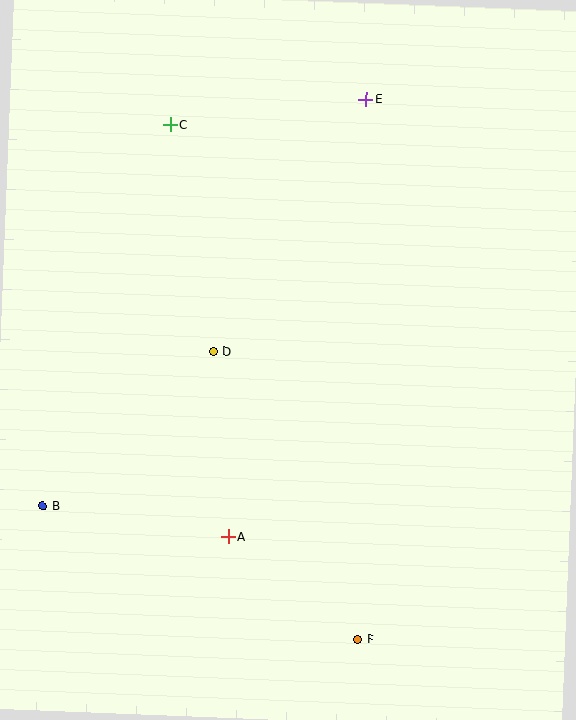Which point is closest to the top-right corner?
Point E is closest to the top-right corner.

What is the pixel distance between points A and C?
The distance between A and C is 416 pixels.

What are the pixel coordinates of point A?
Point A is at (228, 536).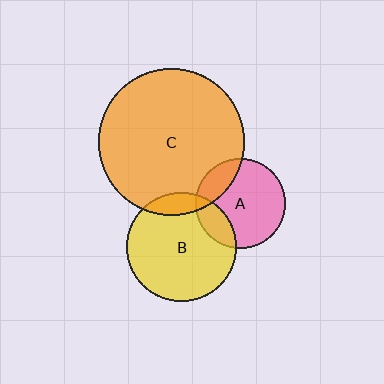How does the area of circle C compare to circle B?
Approximately 1.8 times.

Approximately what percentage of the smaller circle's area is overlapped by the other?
Approximately 20%.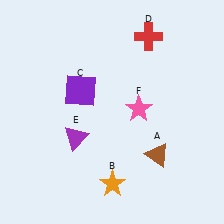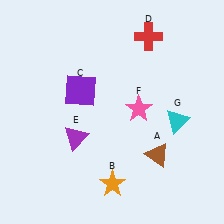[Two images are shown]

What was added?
A cyan triangle (G) was added in Image 2.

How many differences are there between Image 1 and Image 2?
There is 1 difference between the two images.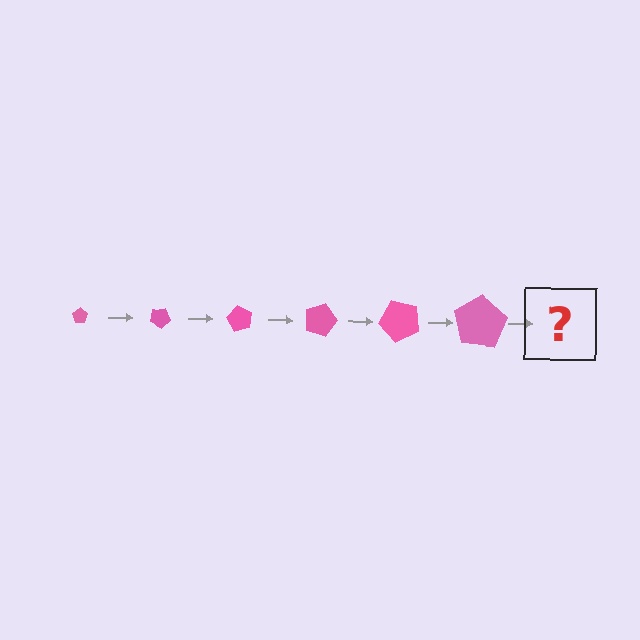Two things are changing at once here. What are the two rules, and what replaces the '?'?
The two rules are that the pentagon grows larger each step and it rotates 30 degrees each step. The '?' should be a pentagon, larger than the previous one and rotated 180 degrees from the start.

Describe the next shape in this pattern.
It should be a pentagon, larger than the previous one and rotated 180 degrees from the start.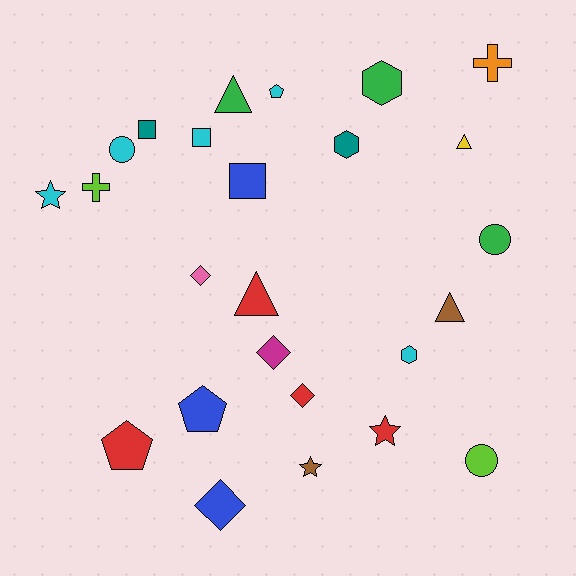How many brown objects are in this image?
There are 2 brown objects.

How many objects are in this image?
There are 25 objects.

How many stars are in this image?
There are 3 stars.